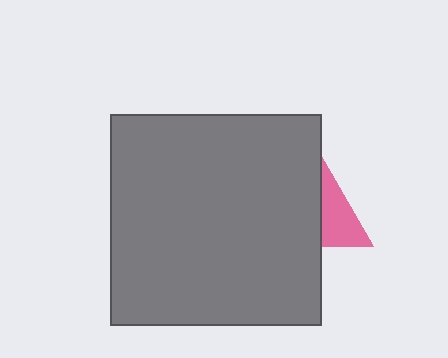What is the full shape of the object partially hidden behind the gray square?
The partially hidden object is a pink triangle.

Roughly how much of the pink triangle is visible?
About half of it is visible (roughly 48%).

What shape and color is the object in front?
The object in front is a gray square.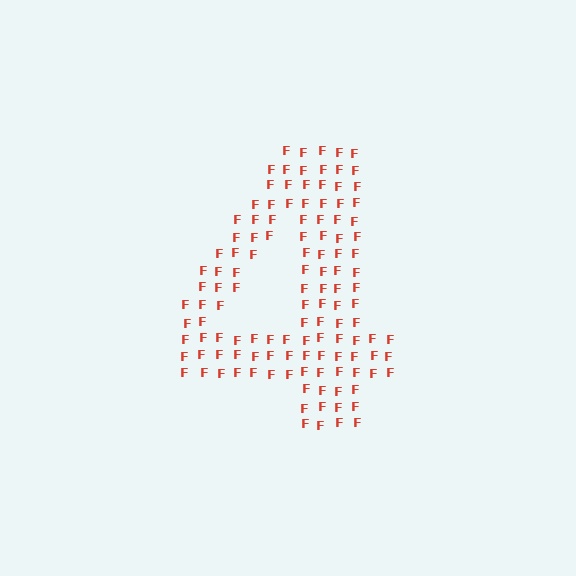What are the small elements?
The small elements are letter F's.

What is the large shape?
The large shape is the digit 4.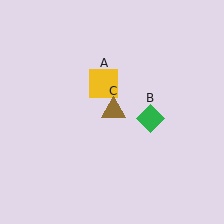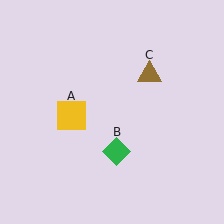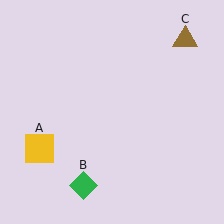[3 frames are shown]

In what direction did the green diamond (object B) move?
The green diamond (object B) moved down and to the left.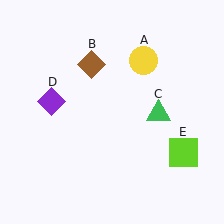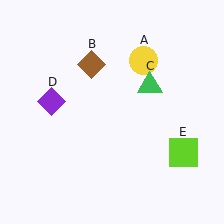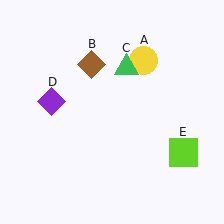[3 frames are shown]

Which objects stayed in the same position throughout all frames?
Yellow circle (object A) and brown diamond (object B) and purple diamond (object D) and lime square (object E) remained stationary.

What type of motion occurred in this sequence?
The green triangle (object C) rotated counterclockwise around the center of the scene.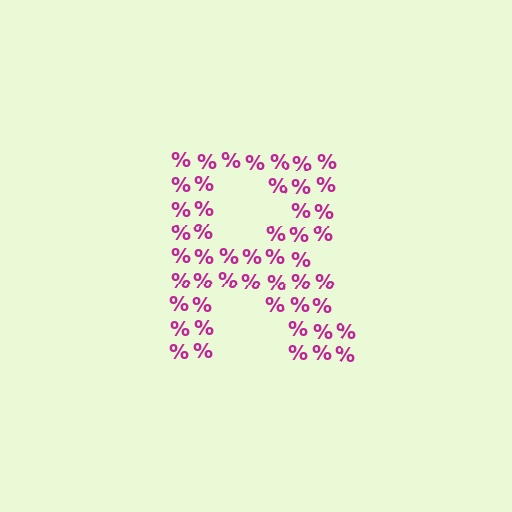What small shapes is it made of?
It is made of small percent signs.